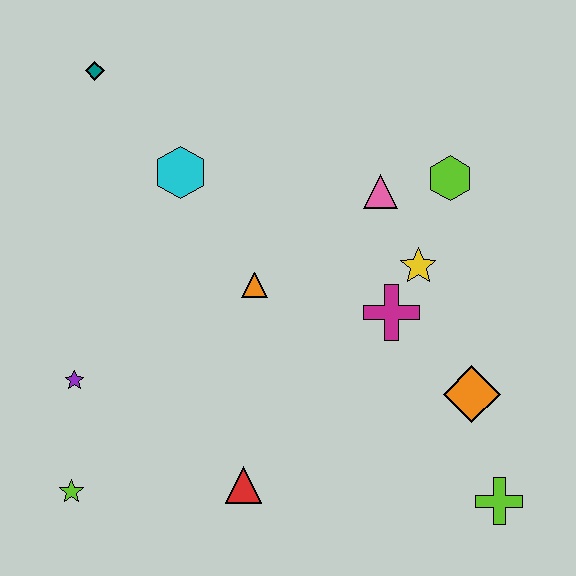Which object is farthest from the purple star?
The lime cross is farthest from the purple star.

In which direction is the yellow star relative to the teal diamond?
The yellow star is to the right of the teal diamond.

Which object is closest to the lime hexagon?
The pink triangle is closest to the lime hexagon.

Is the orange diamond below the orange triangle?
Yes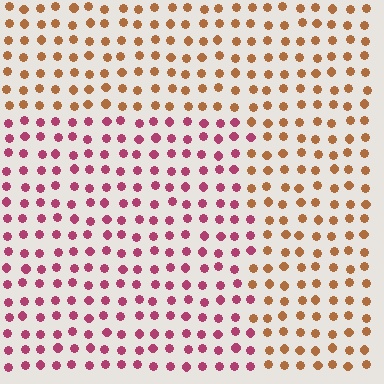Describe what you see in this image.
The image is filled with small brown elements in a uniform arrangement. A rectangle-shaped region is visible where the elements are tinted to a slightly different hue, forming a subtle color boundary.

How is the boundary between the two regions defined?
The boundary is defined purely by a slight shift in hue (about 52 degrees). Spacing, size, and orientation are identical on both sides.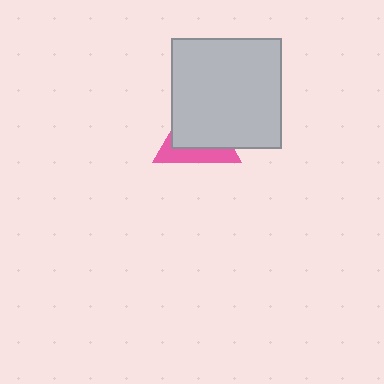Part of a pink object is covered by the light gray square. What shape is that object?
It is a triangle.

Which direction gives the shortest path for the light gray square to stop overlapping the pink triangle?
Moving toward the upper-right gives the shortest separation.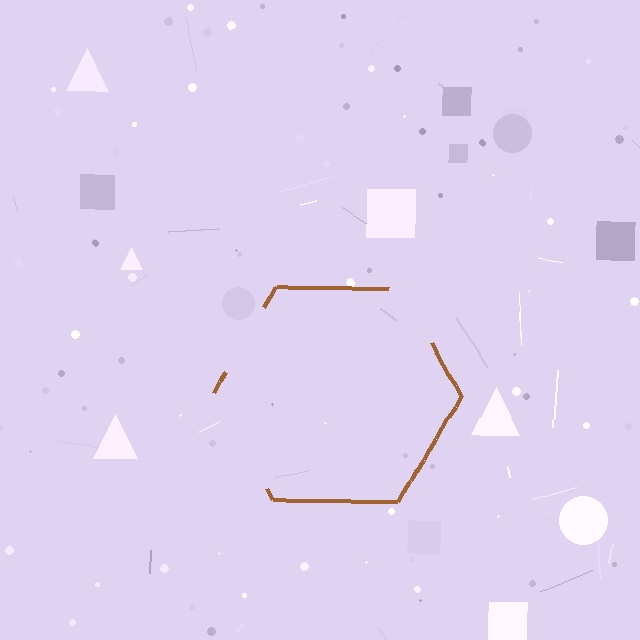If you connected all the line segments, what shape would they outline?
They would outline a hexagon.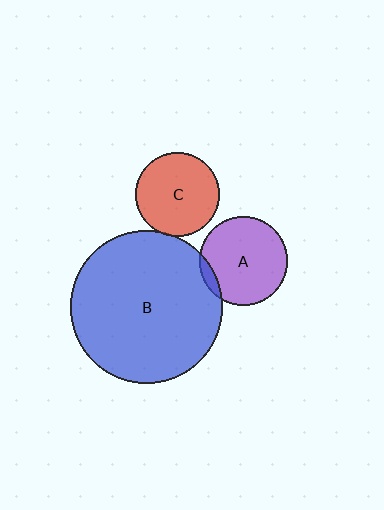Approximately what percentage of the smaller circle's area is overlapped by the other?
Approximately 10%.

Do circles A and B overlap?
Yes.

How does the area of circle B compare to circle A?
Approximately 3.0 times.